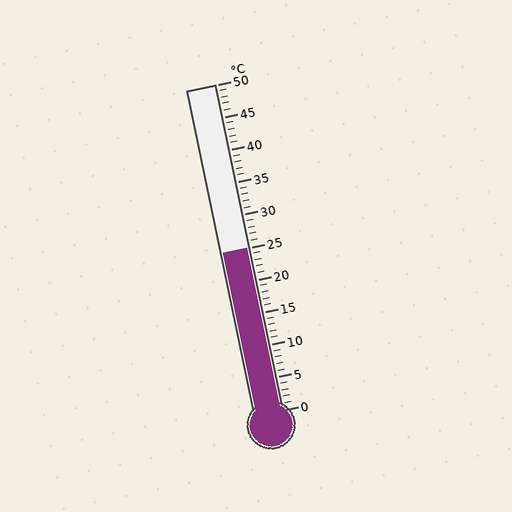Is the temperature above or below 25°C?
The temperature is at 25°C.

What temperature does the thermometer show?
The thermometer shows approximately 25°C.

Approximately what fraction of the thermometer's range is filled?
The thermometer is filled to approximately 50% of its range.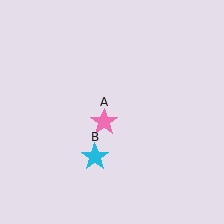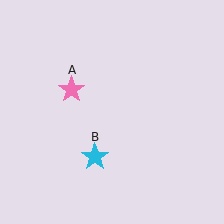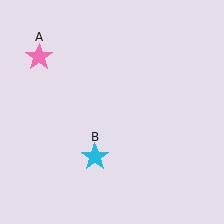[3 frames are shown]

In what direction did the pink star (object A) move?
The pink star (object A) moved up and to the left.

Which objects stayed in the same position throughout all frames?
Cyan star (object B) remained stationary.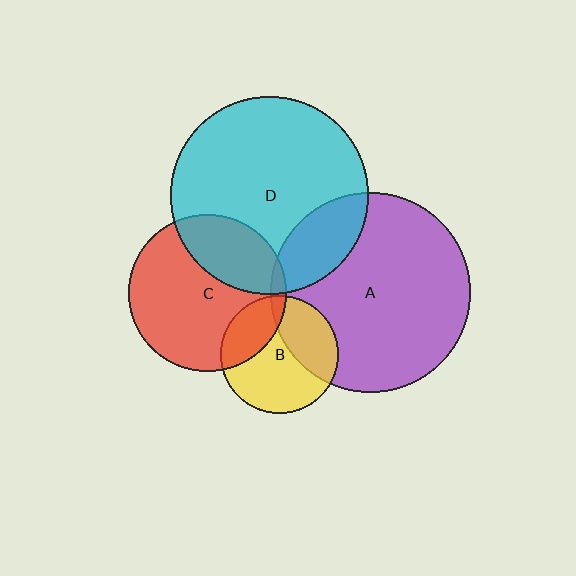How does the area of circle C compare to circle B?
Approximately 1.8 times.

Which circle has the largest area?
Circle A (purple).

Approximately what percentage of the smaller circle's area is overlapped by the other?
Approximately 20%.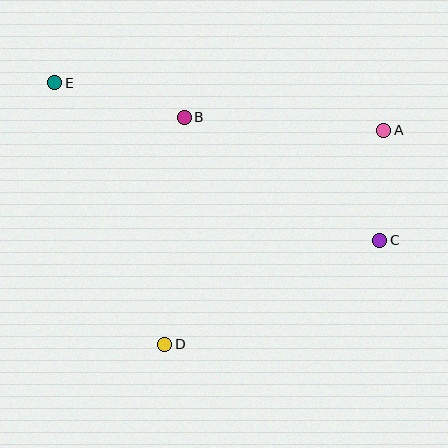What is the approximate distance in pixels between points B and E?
The distance between B and E is approximately 134 pixels.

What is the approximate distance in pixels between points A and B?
The distance between A and B is approximately 200 pixels.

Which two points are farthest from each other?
Points C and E are farthest from each other.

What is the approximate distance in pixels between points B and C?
The distance between B and C is approximately 231 pixels.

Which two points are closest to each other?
Points A and C are closest to each other.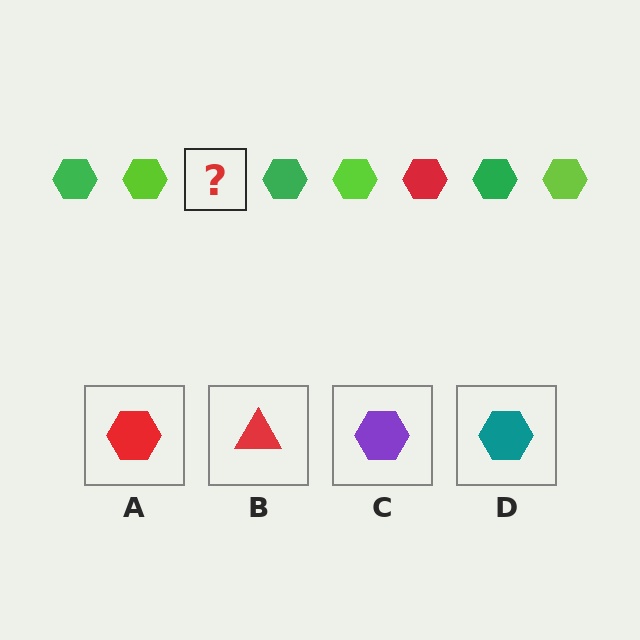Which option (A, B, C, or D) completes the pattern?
A.